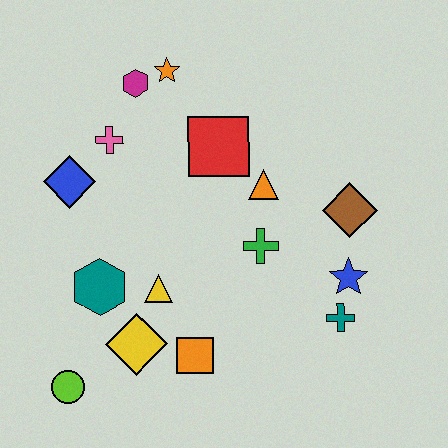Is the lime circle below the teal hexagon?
Yes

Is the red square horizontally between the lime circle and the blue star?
Yes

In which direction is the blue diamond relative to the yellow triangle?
The blue diamond is above the yellow triangle.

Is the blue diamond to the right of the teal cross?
No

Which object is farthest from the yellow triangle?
The orange star is farthest from the yellow triangle.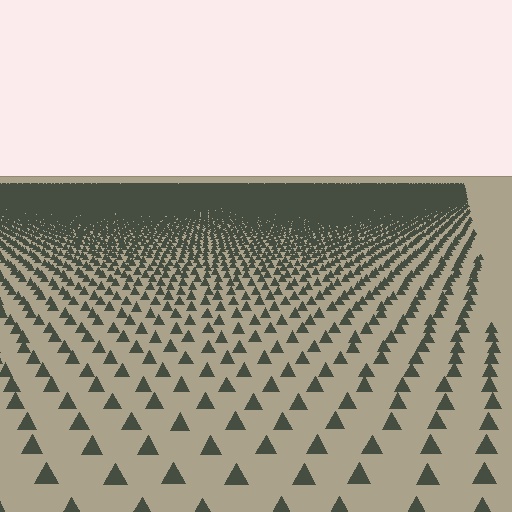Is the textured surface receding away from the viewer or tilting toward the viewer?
The surface is receding away from the viewer. Texture elements get smaller and denser toward the top.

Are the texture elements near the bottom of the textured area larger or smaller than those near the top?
Larger. Near the bottom, elements are closer to the viewer and appear at a bigger on-screen size.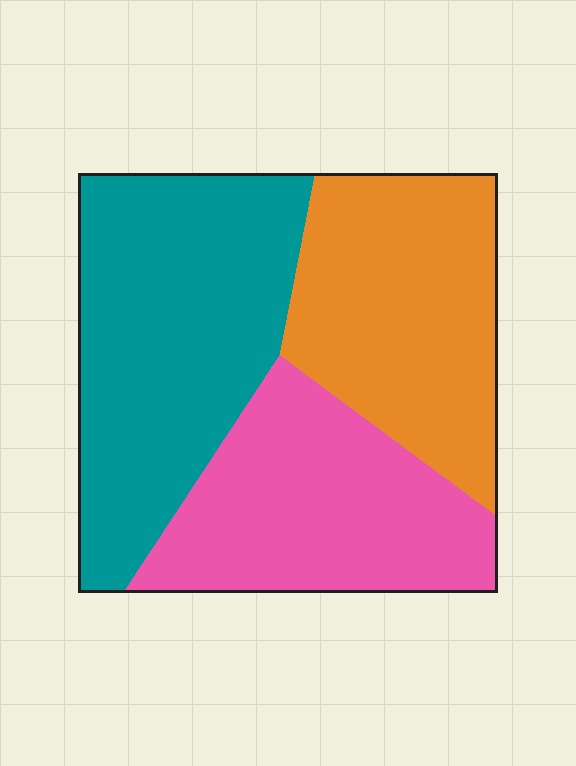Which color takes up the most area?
Teal, at roughly 40%.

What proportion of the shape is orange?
Orange takes up between a sixth and a third of the shape.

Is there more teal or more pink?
Teal.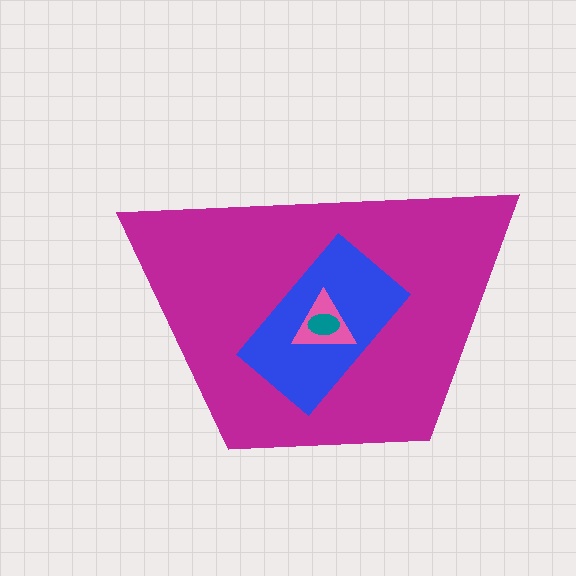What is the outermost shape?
The magenta trapezoid.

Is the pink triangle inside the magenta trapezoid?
Yes.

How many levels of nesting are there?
4.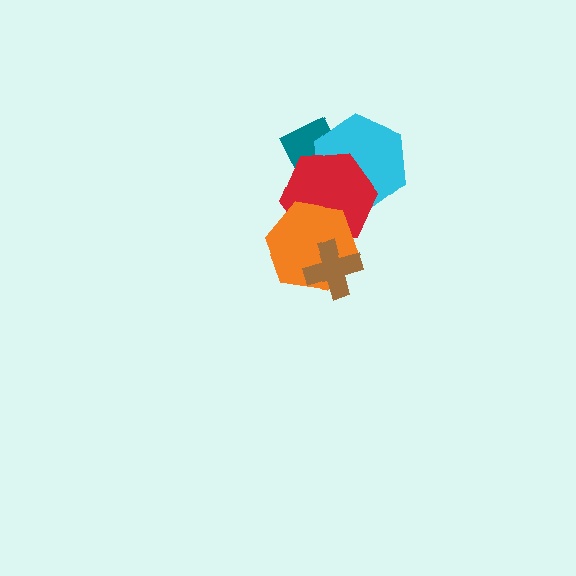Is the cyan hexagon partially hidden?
Yes, it is partially covered by another shape.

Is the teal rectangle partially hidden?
Yes, it is partially covered by another shape.